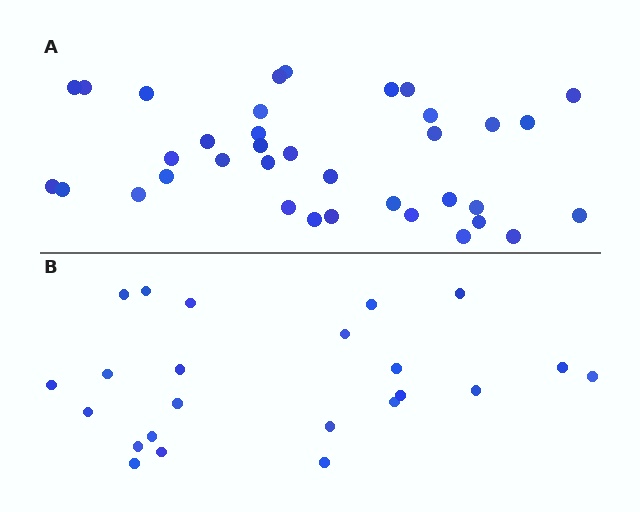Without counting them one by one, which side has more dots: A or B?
Region A (the top region) has more dots.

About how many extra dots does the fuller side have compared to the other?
Region A has approximately 15 more dots than region B.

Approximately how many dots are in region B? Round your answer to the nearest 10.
About 20 dots. (The exact count is 23, which rounds to 20.)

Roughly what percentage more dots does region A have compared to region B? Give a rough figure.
About 55% more.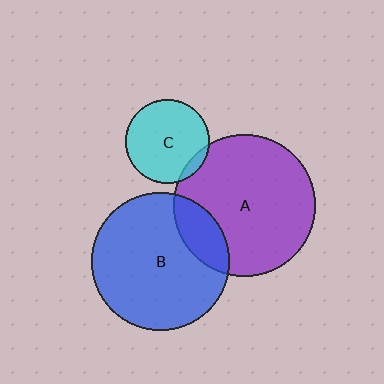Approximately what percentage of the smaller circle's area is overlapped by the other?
Approximately 10%.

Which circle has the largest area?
Circle A (purple).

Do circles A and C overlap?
Yes.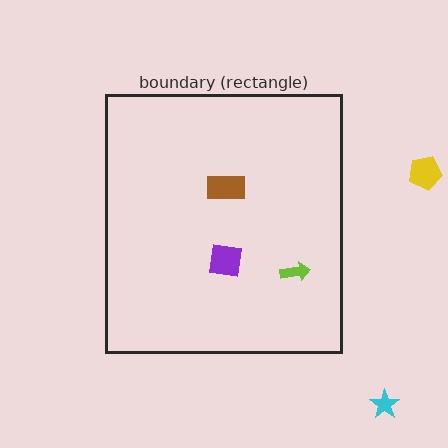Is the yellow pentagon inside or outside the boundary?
Outside.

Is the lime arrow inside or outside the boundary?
Inside.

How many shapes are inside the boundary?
3 inside, 2 outside.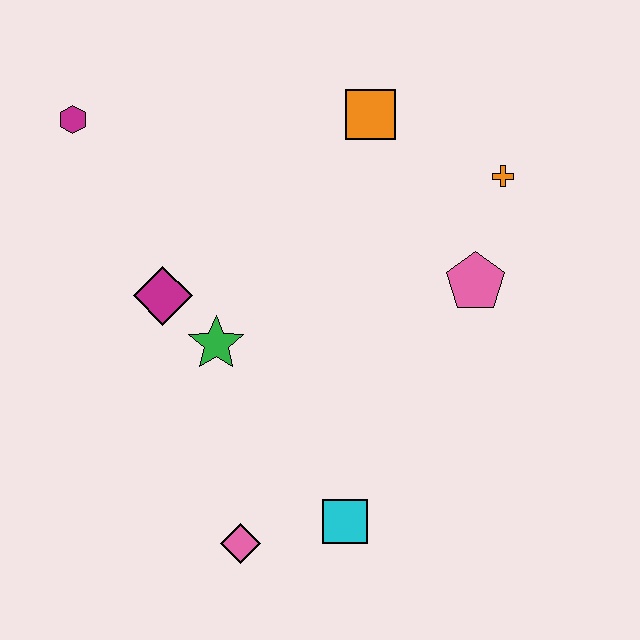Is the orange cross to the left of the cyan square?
No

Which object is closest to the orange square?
The orange cross is closest to the orange square.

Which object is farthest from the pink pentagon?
The magenta hexagon is farthest from the pink pentagon.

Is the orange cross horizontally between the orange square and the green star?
No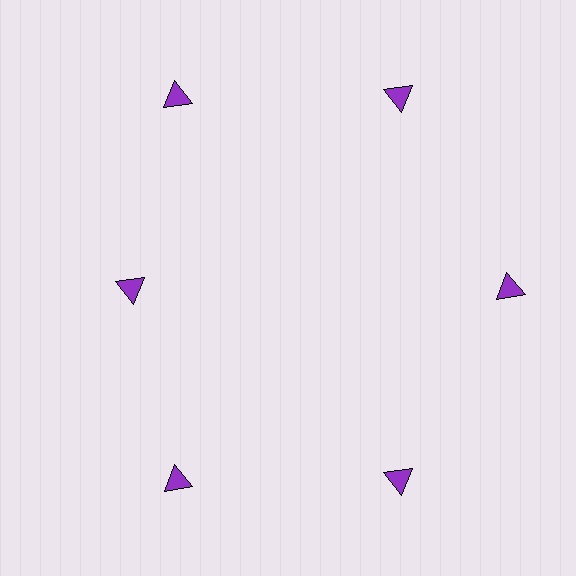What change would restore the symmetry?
The symmetry would be restored by moving it outward, back onto the ring so that all 6 triangles sit at equal angles and equal distance from the center.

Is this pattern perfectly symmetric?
No. The 6 purple triangles are arranged in a ring, but one element near the 9 o'clock position is pulled inward toward the center, breaking the 6-fold rotational symmetry.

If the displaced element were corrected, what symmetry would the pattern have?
It would have 6-fold rotational symmetry — the pattern would map onto itself every 60 degrees.